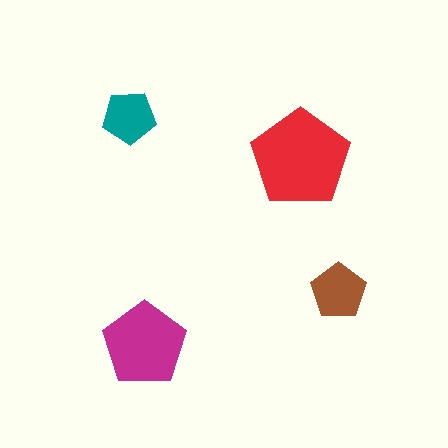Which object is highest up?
The teal pentagon is topmost.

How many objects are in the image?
There are 4 objects in the image.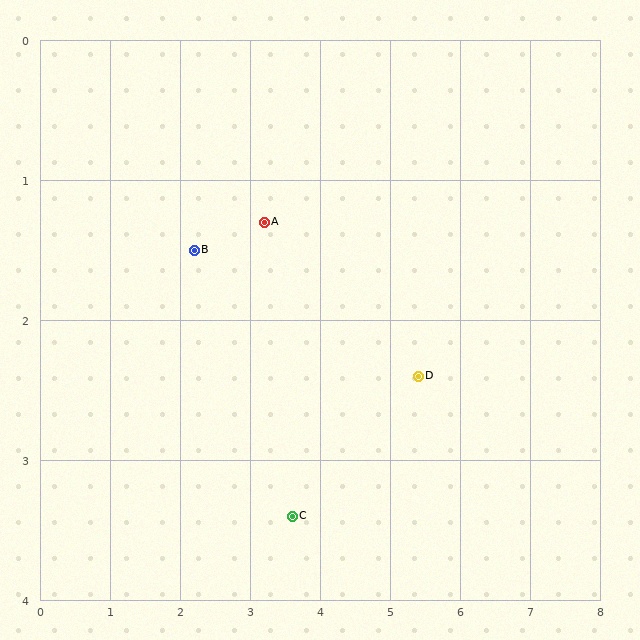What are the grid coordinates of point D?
Point D is at approximately (5.4, 2.4).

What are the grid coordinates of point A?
Point A is at approximately (3.2, 1.3).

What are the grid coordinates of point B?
Point B is at approximately (2.2, 1.5).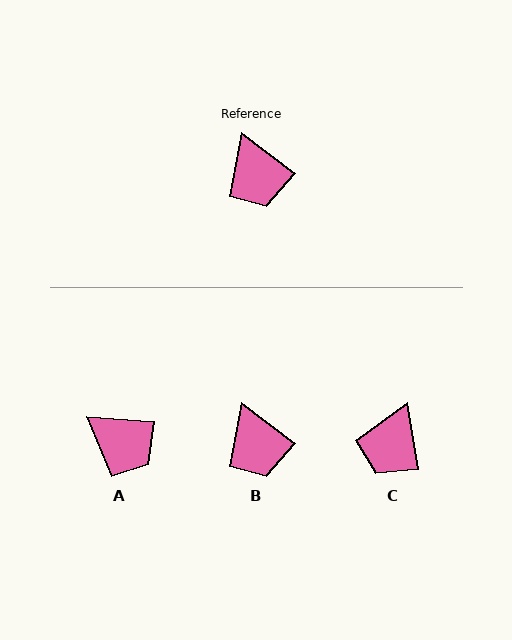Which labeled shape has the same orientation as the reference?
B.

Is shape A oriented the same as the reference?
No, it is off by about 34 degrees.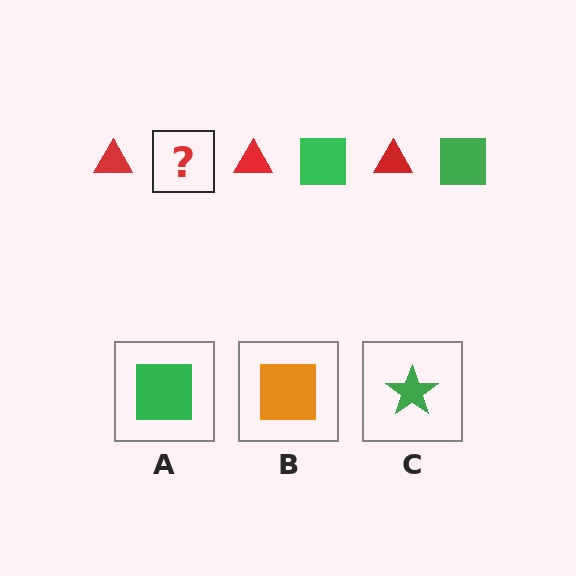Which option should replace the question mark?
Option A.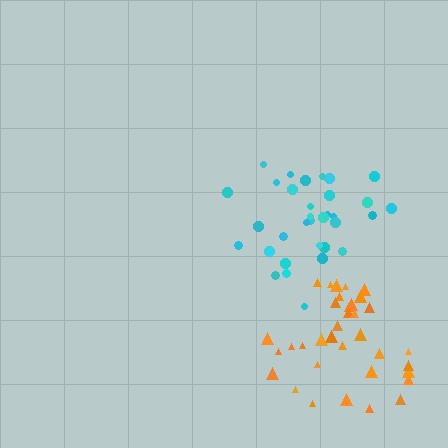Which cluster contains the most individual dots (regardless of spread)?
Orange (35).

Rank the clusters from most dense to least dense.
cyan, orange.